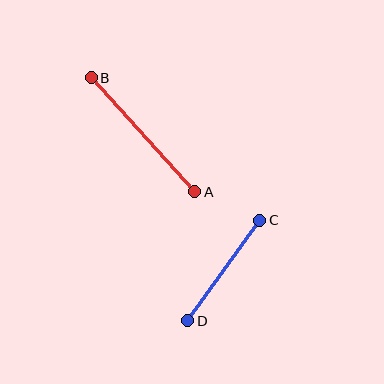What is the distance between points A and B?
The distance is approximately 154 pixels.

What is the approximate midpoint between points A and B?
The midpoint is at approximately (143, 135) pixels.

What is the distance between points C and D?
The distance is approximately 124 pixels.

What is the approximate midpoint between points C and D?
The midpoint is at approximately (224, 271) pixels.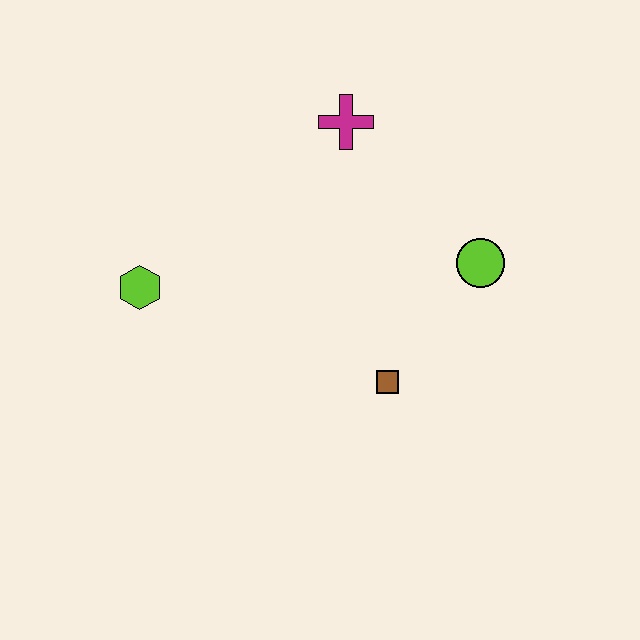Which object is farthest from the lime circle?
The lime hexagon is farthest from the lime circle.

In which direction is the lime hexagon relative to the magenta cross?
The lime hexagon is to the left of the magenta cross.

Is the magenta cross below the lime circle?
No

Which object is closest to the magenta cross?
The lime circle is closest to the magenta cross.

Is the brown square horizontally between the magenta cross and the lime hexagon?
No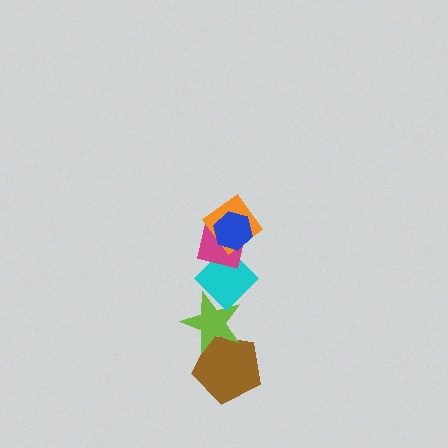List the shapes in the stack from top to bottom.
From top to bottom: the blue hexagon, the orange diamond, the magenta square, the cyan diamond, the lime star, the brown pentagon.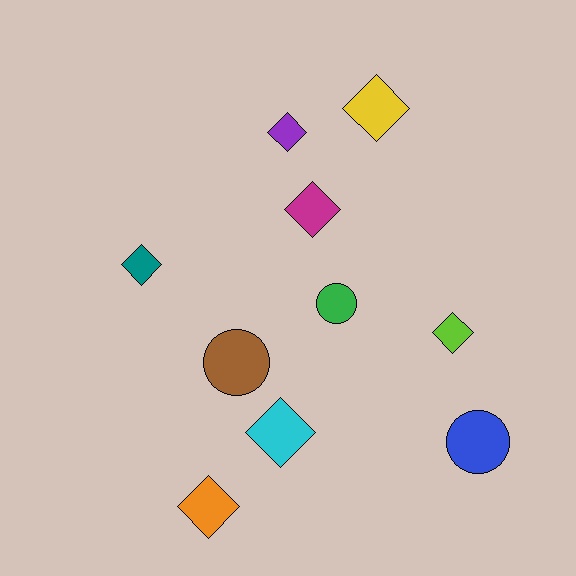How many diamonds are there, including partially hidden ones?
There are 7 diamonds.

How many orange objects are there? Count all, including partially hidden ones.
There is 1 orange object.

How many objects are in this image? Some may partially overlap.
There are 10 objects.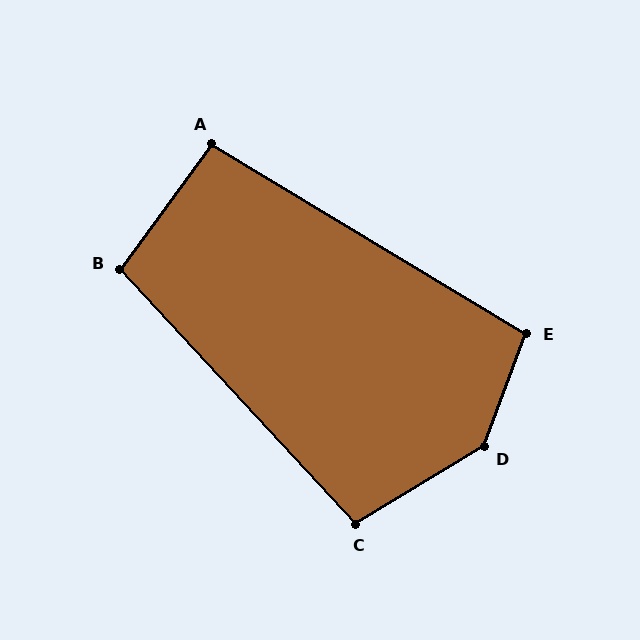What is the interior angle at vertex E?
Approximately 100 degrees (obtuse).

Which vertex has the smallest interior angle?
A, at approximately 95 degrees.